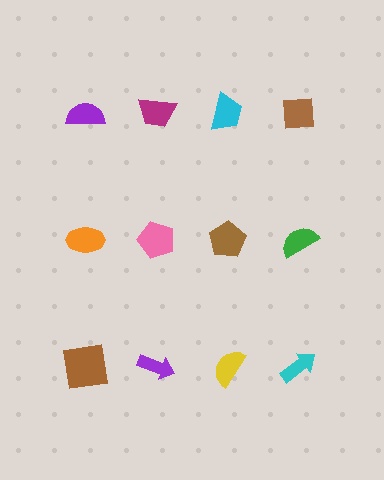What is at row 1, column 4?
A brown square.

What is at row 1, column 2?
A magenta trapezoid.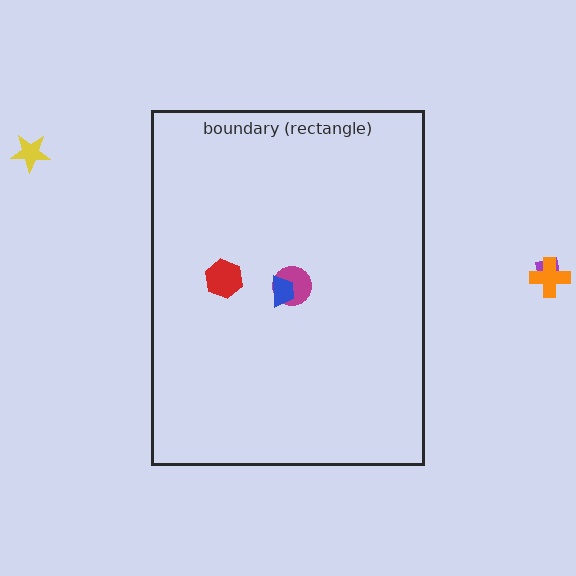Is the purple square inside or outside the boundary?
Outside.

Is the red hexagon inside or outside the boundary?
Inside.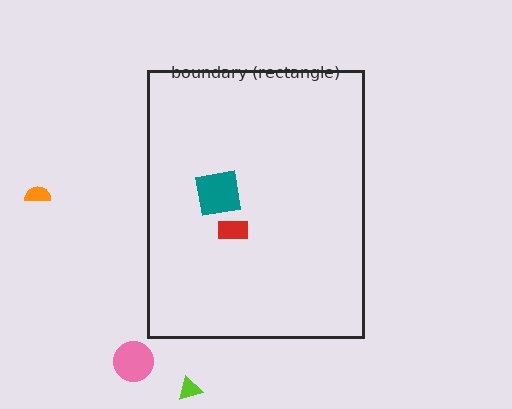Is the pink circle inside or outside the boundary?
Outside.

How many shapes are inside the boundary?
2 inside, 3 outside.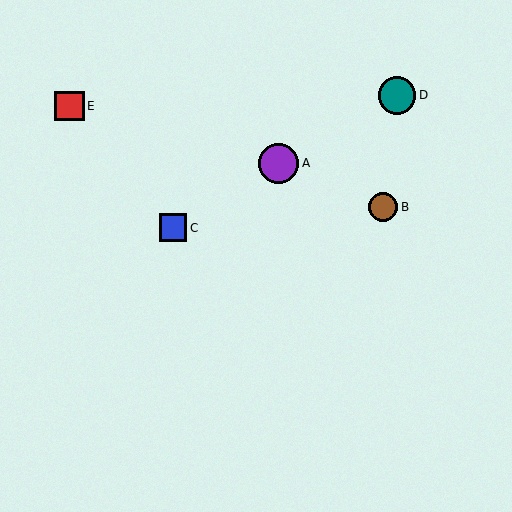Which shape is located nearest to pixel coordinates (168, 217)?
The blue square (labeled C) at (173, 228) is nearest to that location.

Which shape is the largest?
The purple circle (labeled A) is the largest.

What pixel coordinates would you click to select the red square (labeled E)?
Click at (70, 106) to select the red square E.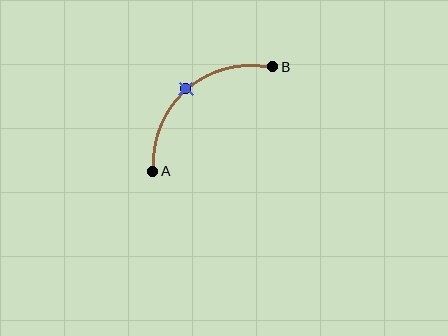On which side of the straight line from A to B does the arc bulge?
The arc bulges above and to the left of the straight line connecting A and B.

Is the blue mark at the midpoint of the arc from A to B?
Yes. The blue mark lies on the arc at equal arc-length from both A and B — it is the arc midpoint.